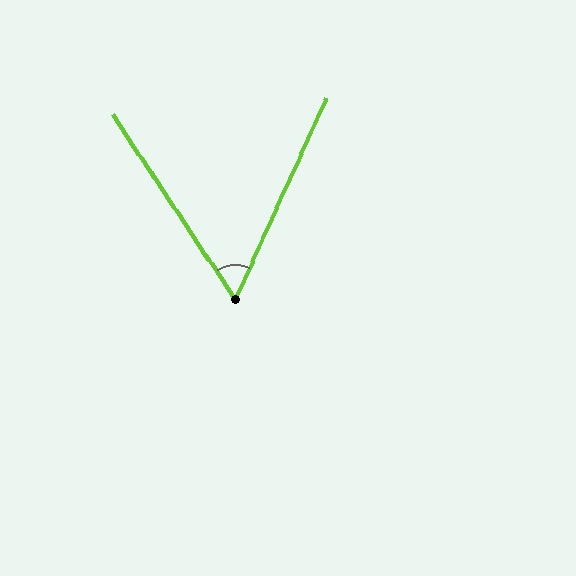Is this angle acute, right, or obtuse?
It is acute.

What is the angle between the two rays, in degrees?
Approximately 58 degrees.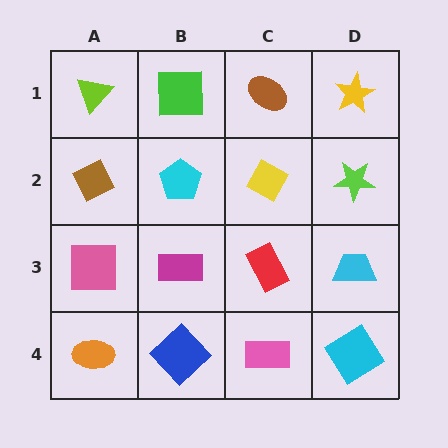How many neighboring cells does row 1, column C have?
3.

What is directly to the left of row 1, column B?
A lime triangle.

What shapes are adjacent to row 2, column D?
A yellow star (row 1, column D), a cyan trapezoid (row 3, column D), a yellow diamond (row 2, column C).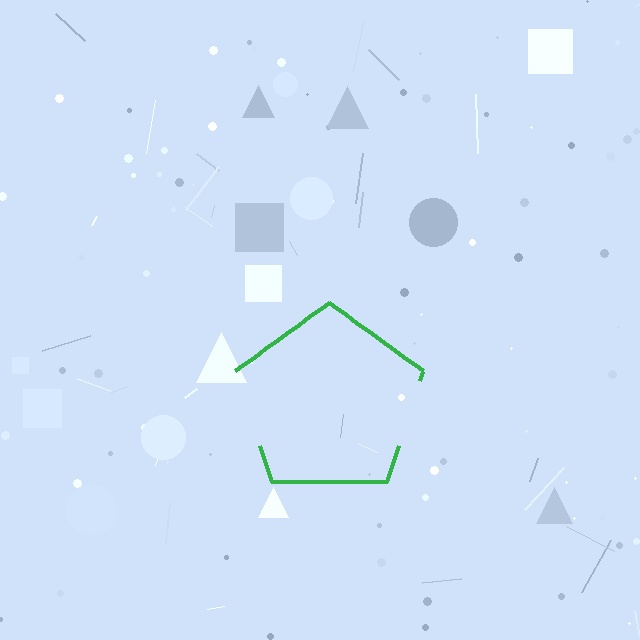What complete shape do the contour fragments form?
The contour fragments form a pentagon.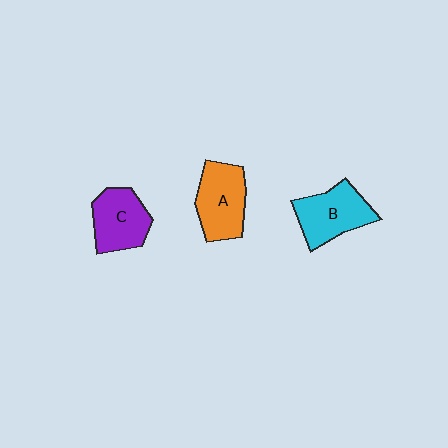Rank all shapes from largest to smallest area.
From largest to smallest: B (cyan), A (orange), C (purple).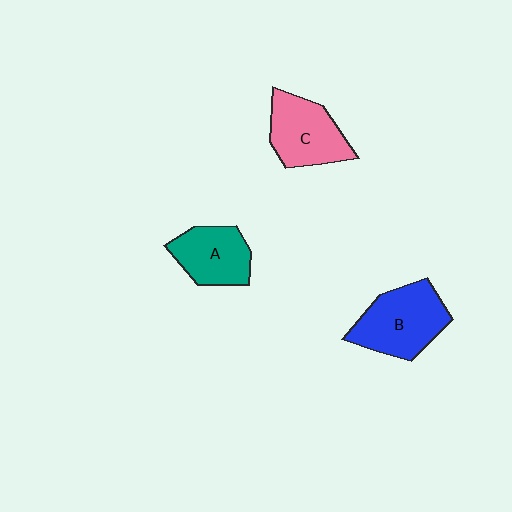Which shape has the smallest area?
Shape A (teal).